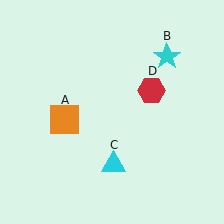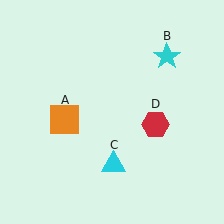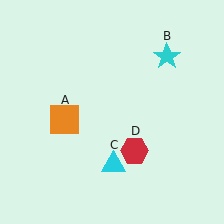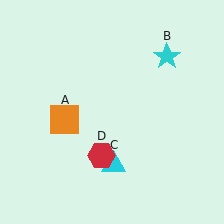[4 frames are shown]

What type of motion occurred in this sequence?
The red hexagon (object D) rotated clockwise around the center of the scene.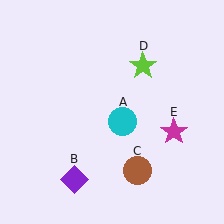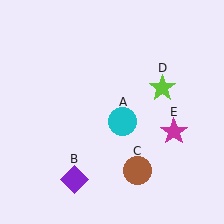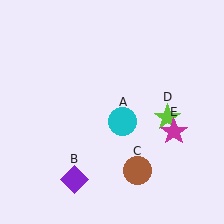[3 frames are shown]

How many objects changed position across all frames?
1 object changed position: lime star (object D).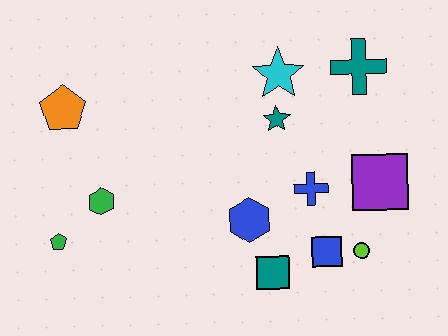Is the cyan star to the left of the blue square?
Yes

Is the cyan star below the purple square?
No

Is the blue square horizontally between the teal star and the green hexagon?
No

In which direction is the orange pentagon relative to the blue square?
The orange pentagon is to the left of the blue square.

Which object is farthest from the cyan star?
The green pentagon is farthest from the cyan star.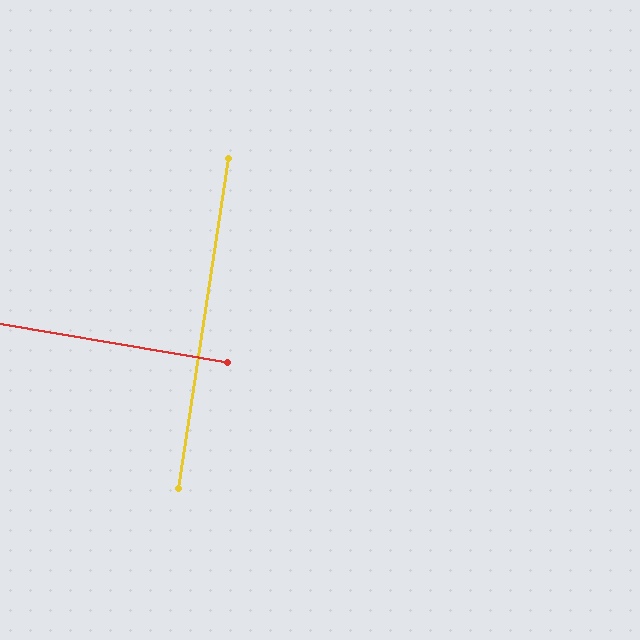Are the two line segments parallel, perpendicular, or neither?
Perpendicular — they meet at approximately 89°.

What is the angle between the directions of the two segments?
Approximately 89 degrees.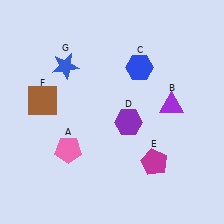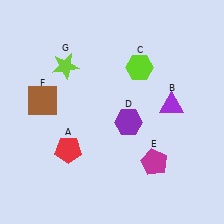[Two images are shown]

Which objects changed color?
A changed from pink to red. C changed from blue to lime. G changed from blue to lime.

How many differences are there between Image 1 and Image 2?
There are 3 differences between the two images.